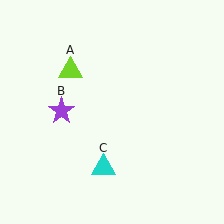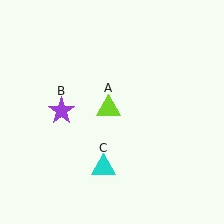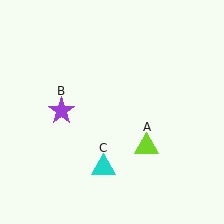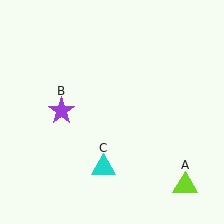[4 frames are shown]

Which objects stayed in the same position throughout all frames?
Purple star (object B) and cyan triangle (object C) remained stationary.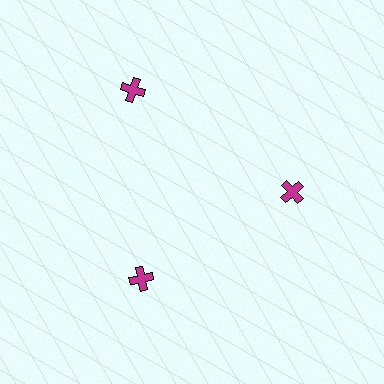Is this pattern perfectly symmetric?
No. The 3 magenta crosses are arranged in a ring, but one element near the 11 o'clock position is pushed outward from the center, breaking the 3-fold rotational symmetry.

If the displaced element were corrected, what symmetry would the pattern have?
It would have 3-fold rotational symmetry — the pattern would map onto itself every 120 degrees.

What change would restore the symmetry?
The symmetry would be restored by moving it inward, back onto the ring so that all 3 crosses sit at equal angles and equal distance from the center.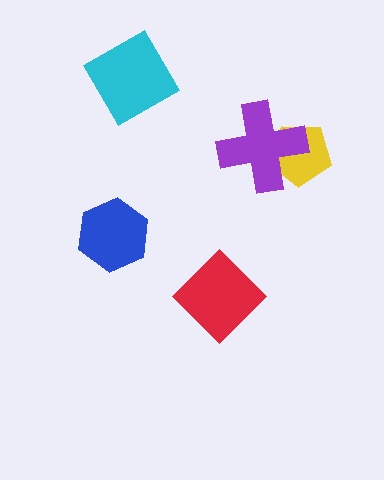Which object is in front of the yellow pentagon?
The purple cross is in front of the yellow pentagon.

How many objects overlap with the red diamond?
0 objects overlap with the red diamond.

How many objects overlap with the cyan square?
0 objects overlap with the cyan square.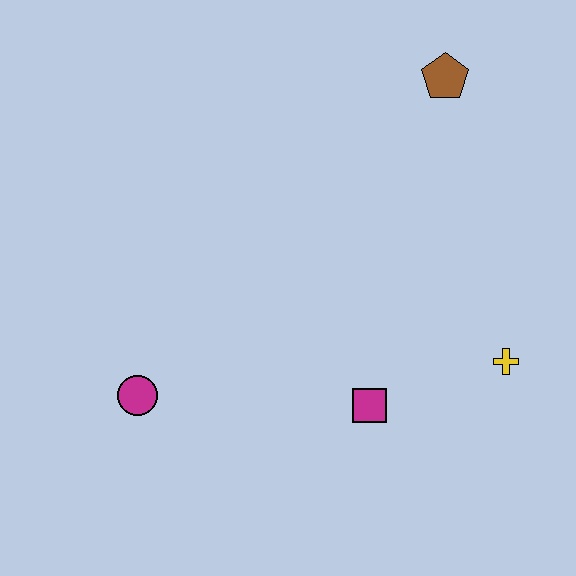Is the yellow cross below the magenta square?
No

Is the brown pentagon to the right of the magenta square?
Yes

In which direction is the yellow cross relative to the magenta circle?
The yellow cross is to the right of the magenta circle.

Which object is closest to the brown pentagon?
The yellow cross is closest to the brown pentagon.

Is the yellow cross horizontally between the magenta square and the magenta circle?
No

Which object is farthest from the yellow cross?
The magenta circle is farthest from the yellow cross.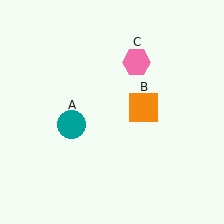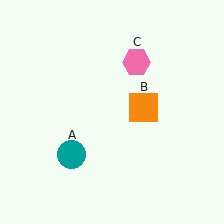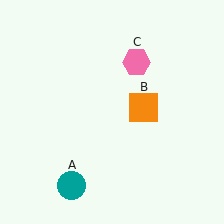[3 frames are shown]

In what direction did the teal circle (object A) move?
The teal circle (object A) moved down.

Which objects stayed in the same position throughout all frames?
Orange square (object B) and pink hexagon (object C) remained stationary.